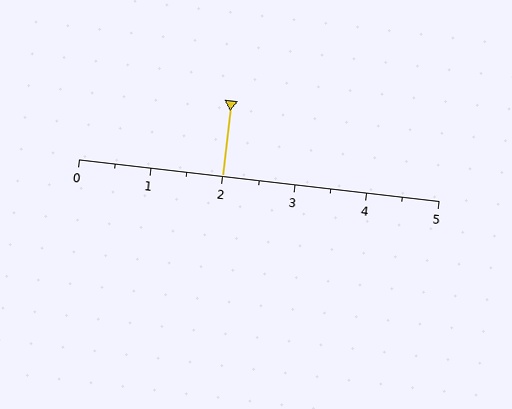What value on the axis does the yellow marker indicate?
The marker indicates approximately 2.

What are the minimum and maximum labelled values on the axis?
The axis runs from 0 to 5.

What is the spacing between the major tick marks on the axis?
The major ticks are spaced 1 apart.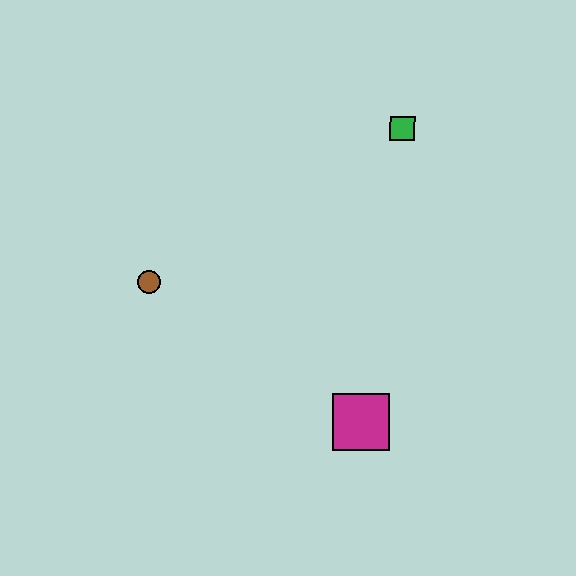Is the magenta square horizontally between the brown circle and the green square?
Yes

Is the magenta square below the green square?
Yes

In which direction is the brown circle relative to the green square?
The brown circle is to the left of the green square.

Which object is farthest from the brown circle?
The green square is farthest from the brown circle.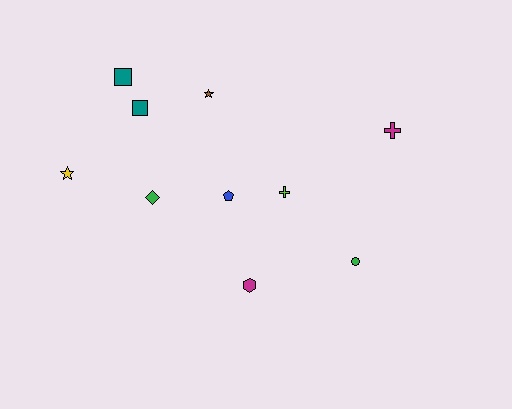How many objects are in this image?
There are 10 objects.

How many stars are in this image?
There are 2 stars.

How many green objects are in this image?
There are 2 green objects.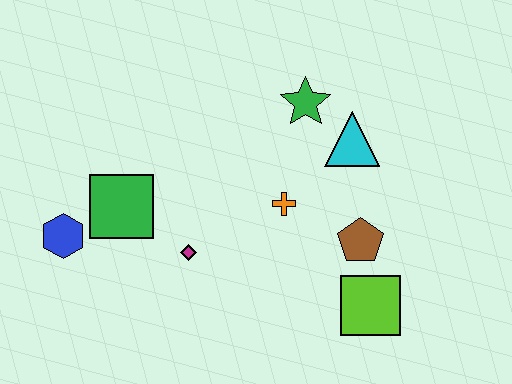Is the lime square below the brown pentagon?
Yes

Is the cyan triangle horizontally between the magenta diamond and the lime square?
Yes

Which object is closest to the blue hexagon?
The green square is closest to the blue hexagon.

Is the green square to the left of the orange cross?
Yes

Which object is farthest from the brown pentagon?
The blue hexagon is farthest from the brown pentagon.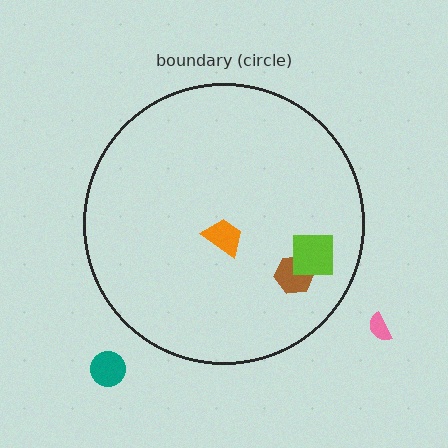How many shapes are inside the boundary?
3 inside, 2 outside.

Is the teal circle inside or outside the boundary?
Outside.